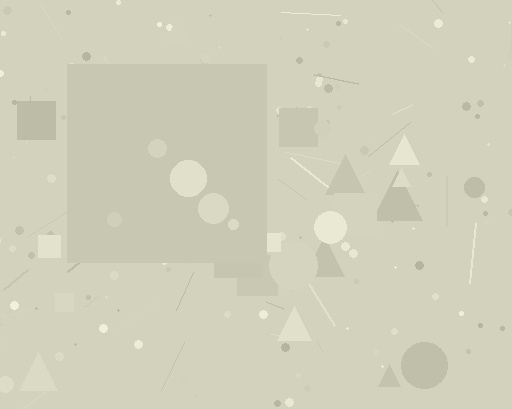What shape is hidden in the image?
A square is hidden in the image.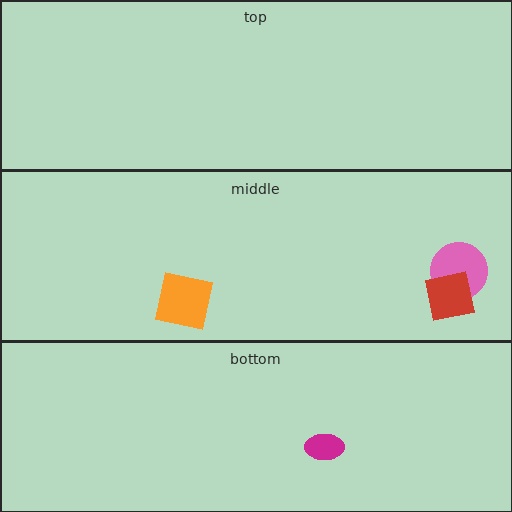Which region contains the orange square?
The middle region.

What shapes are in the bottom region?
The magenta ellipse.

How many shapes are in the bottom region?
1.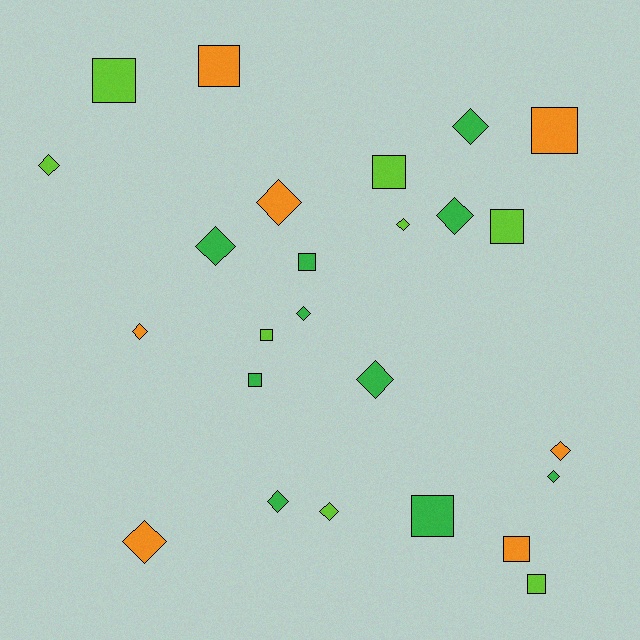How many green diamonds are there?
There are 7 green diamonds.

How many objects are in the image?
There are 25 objects.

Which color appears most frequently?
Green, with 10 objects.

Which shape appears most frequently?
Diamond, with 14 objects.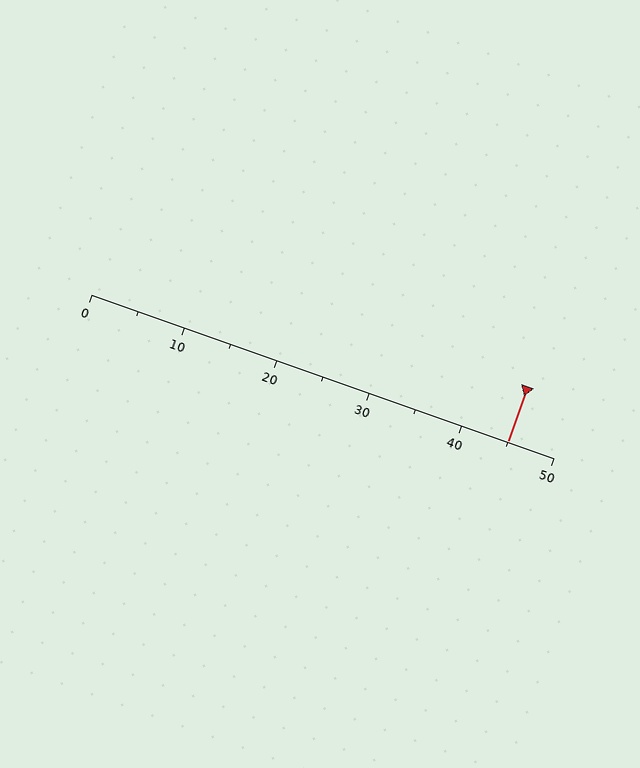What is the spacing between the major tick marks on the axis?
The major ticks are spaced 10 apart.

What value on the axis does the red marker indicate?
The marker indicates approximately 45.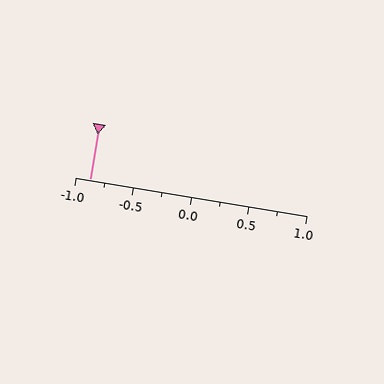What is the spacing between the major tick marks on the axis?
The major ticks are spaced 0.5 apart.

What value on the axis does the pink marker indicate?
The marker indicates approximately -0.88.